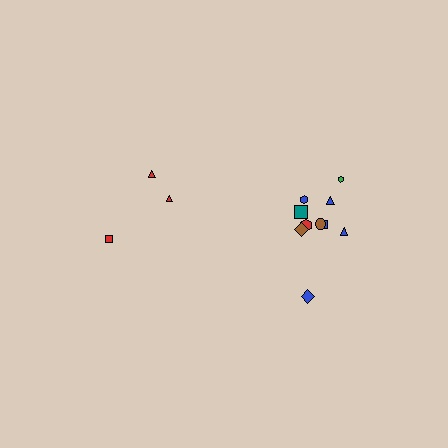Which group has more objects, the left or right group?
The right group.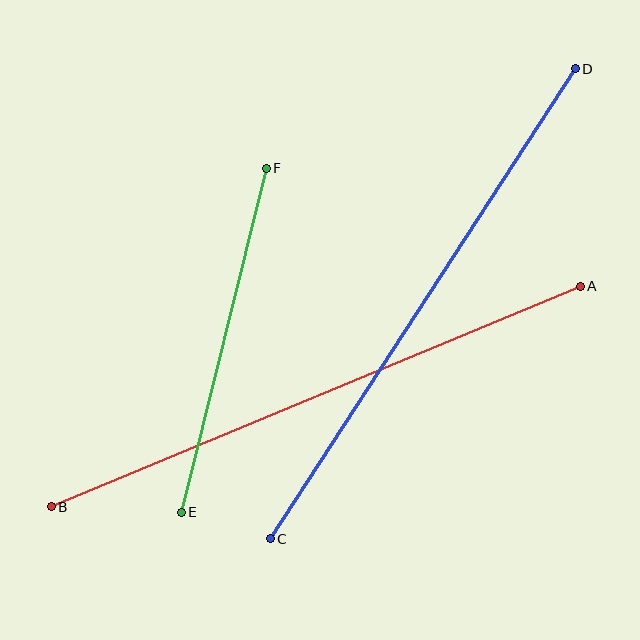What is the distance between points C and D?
The distance is approximately 560 pixels.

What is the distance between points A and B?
The distance is approximately 573 pixels.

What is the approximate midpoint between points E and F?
The midpoint is at approximately (224, 340) pixels.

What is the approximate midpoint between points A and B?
The midpoint is at approximately (316, 397) pixels.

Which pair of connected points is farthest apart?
Points A and B are farthest apart.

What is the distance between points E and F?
The distance is approximately 354 pixels.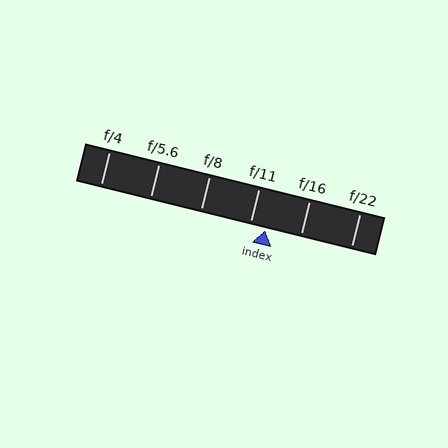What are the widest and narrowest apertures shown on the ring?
The widest aperture shown is f/4 and the narrowest is f/22.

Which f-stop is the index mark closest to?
The index mark is closest to f/11.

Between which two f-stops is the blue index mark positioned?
The index mark is between f/11 and f/16.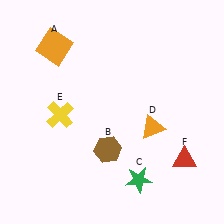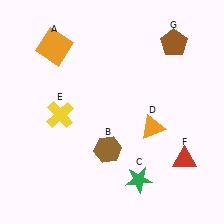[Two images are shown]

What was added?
A brown pentagon (G) was added in Image 2.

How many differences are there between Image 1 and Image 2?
There is 1 difference between the two images.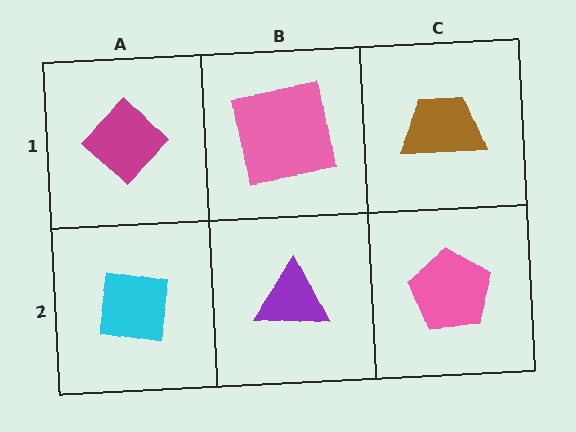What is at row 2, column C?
A pink pentagon.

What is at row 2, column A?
A cyan square.